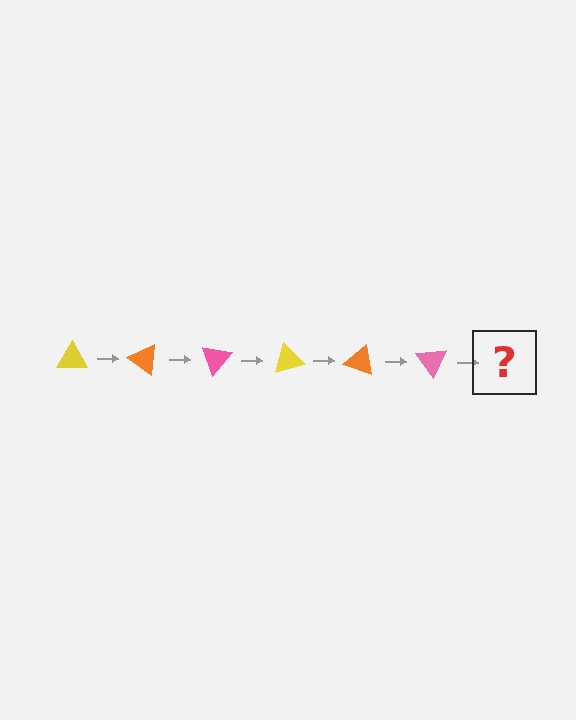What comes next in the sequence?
The next element should be a yellow triangle, rotated 210 degrees from the start.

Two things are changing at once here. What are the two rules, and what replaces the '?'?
The two rules are that it rotates 35 degrees each step and the color cycles through yellow, orange, and pink. The '?' should be a yellow triangle, rotated 210 degrees from the start.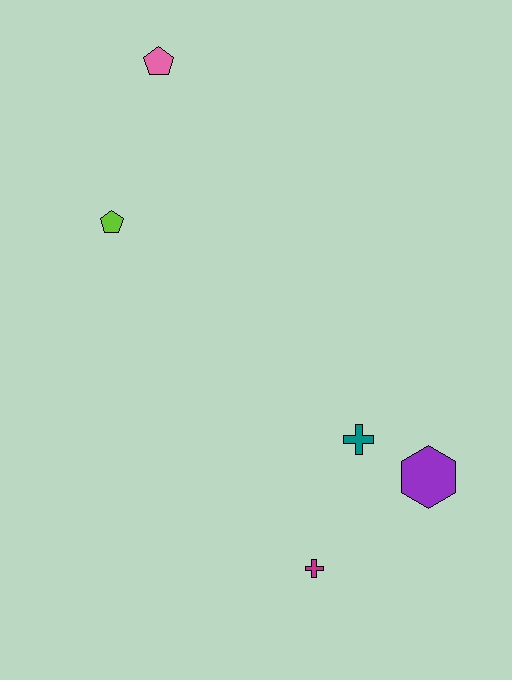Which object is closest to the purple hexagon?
The teal cross is closest to the purple hexagon.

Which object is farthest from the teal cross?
The pink pentagon is farthest from the teal cross.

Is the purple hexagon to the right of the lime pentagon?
Yes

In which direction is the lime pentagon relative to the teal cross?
The lime pentagon is to the left of the teal cross.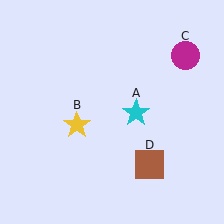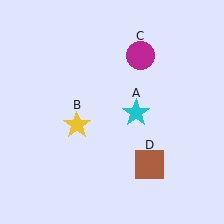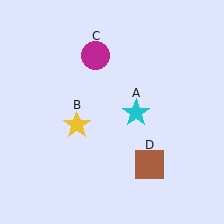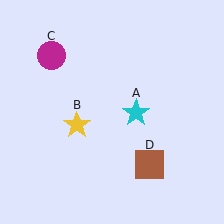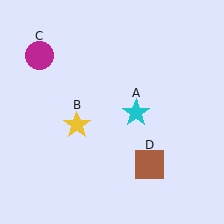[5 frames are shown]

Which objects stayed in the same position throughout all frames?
Cyan star (object A) and yellow star (object B) and brown square (object D) remained stationary.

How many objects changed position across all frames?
1 object changed position: magenta circle (object C).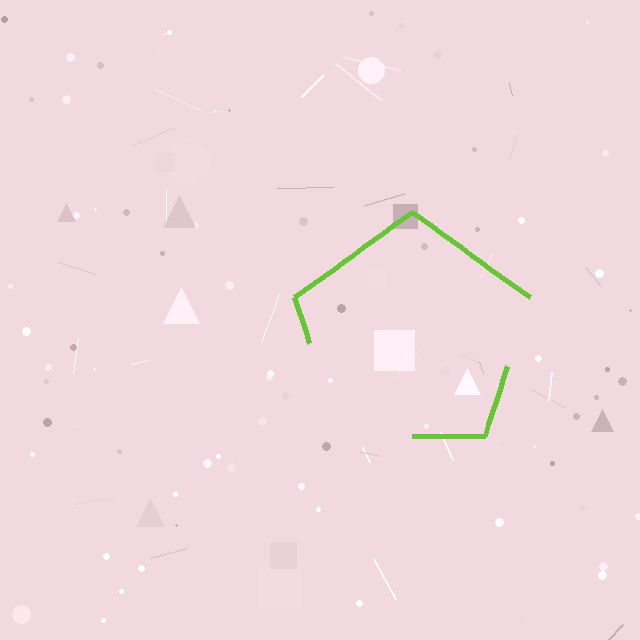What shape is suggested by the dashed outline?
The dashed outline suggests a pentagon.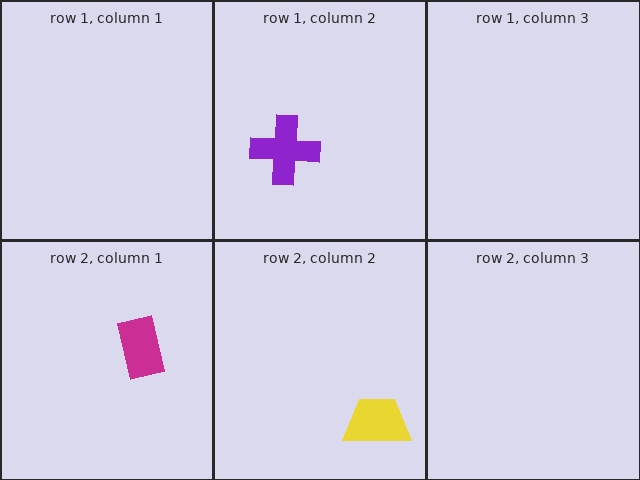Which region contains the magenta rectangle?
The row 2, column 1 region.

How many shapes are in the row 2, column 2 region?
1.